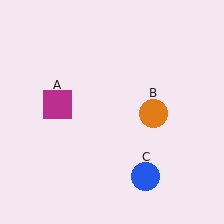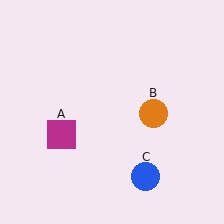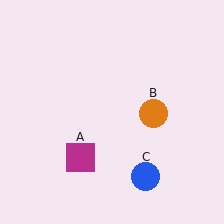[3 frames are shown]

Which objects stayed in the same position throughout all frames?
Orange circle (object B) and blue circle (object C) remained stationary.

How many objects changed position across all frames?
1 object changed position: magenta square (object A).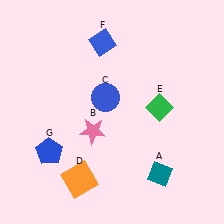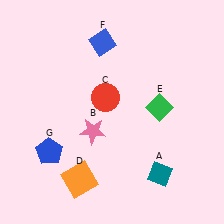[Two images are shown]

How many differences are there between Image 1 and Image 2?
There is 1 difference between the two images.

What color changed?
The circle (C) changed from blue in Image 1 to red in Image 2.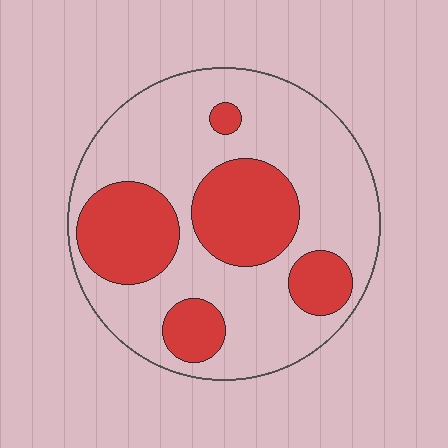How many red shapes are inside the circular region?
5.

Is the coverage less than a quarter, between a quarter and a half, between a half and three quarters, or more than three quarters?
Between a quarter and a half.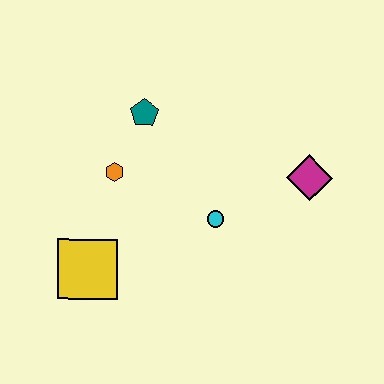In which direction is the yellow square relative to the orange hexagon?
The yellow square is below the orange hexagon.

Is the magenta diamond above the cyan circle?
Yes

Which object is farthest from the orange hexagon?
The magenta diamond is farthest from the orange hexagon.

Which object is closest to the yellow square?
The orange hexagon is closest to the yellow square.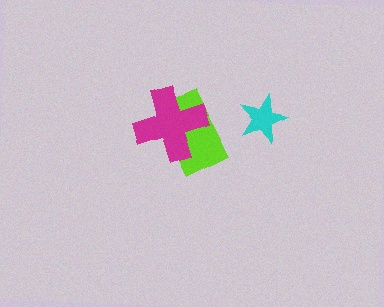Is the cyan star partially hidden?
No, no other shape covers it.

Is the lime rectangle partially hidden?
Yes, it is partially covered by another shape.